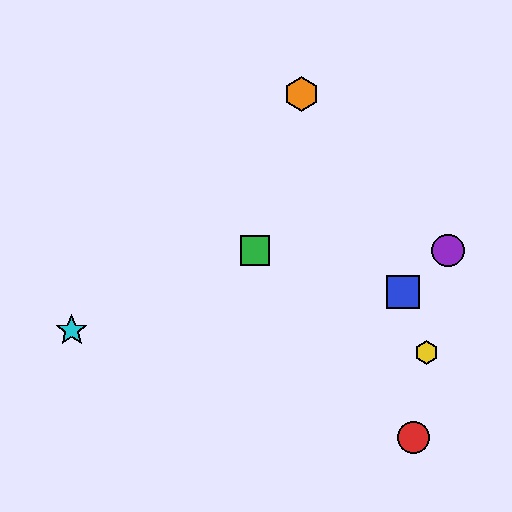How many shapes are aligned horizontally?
2 shapes (the green square, the purple circle) are aligned horizontally.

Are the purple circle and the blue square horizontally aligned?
No, the purple circle is at y≈250 and the blue square is at y≈292.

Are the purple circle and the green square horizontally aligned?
Yes, both are at y≈250.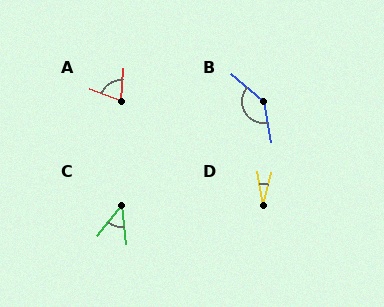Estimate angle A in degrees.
Approximately 73 degrees.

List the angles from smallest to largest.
D (24°), C (45°), A (73°), B (142°).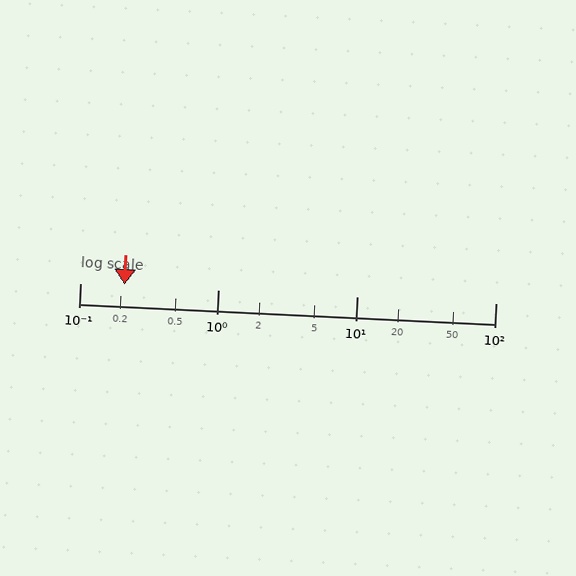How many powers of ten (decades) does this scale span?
The scale spans 3 decades, from 0.1 to 100.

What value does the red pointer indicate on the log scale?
The pointer indicates approximately 0.21.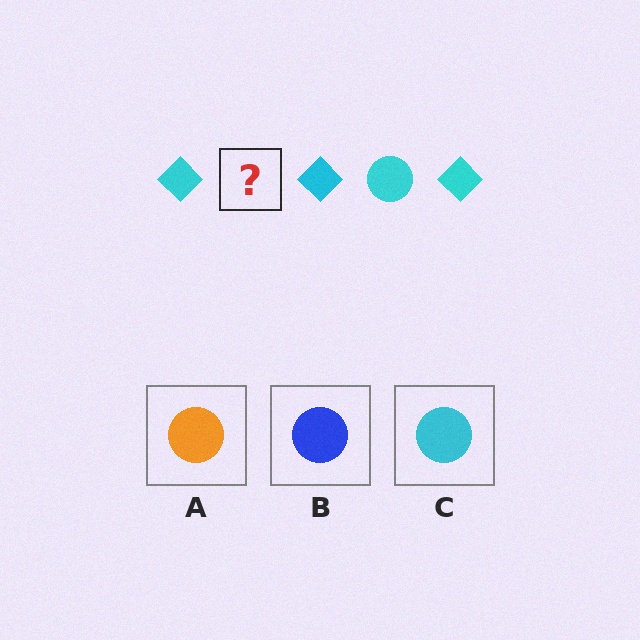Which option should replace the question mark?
Option C.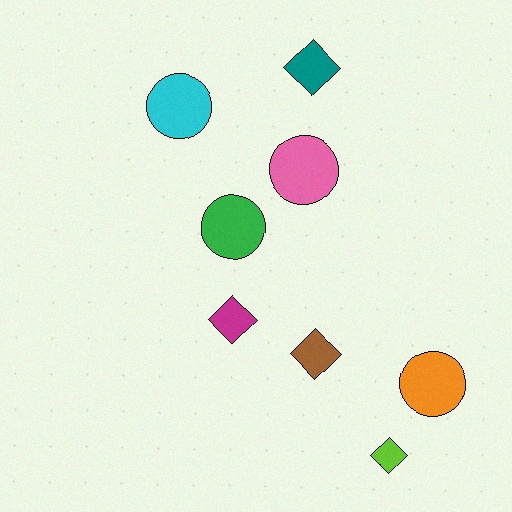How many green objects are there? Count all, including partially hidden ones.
There is 1 green object.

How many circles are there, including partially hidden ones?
There are 4 circles.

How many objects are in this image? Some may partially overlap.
There are 8 objects.